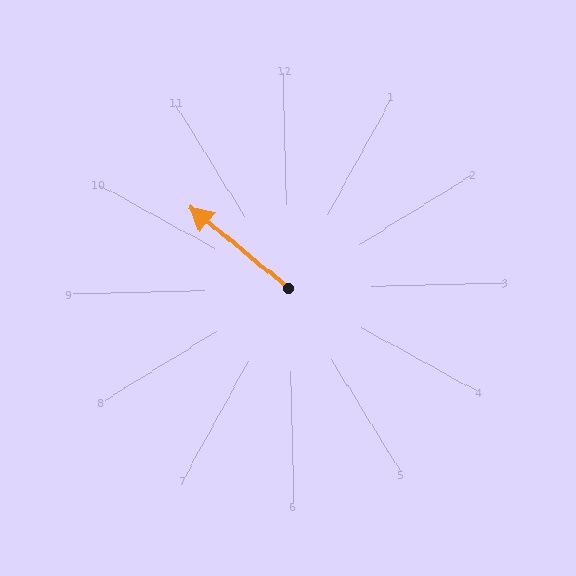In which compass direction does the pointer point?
Northwest.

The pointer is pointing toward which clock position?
Roughly 10 o'clock.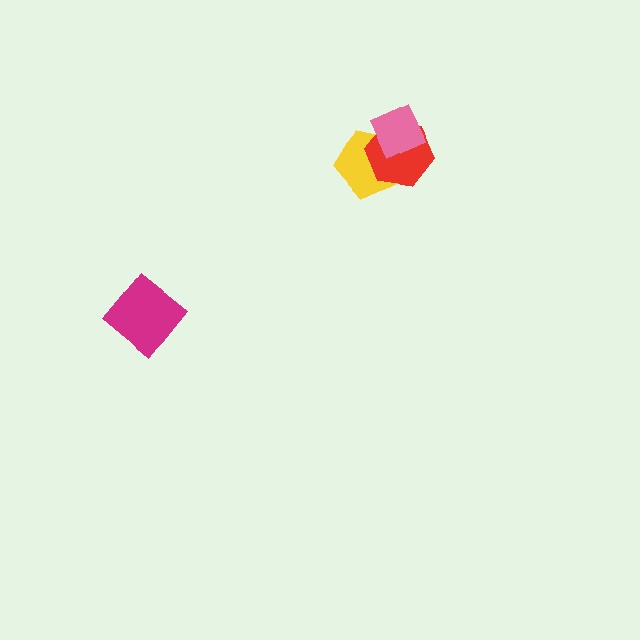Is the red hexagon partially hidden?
Yes, it is partially covered by another shape.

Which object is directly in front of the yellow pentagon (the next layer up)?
The red hexagon is directly in front of the yellow pentagon.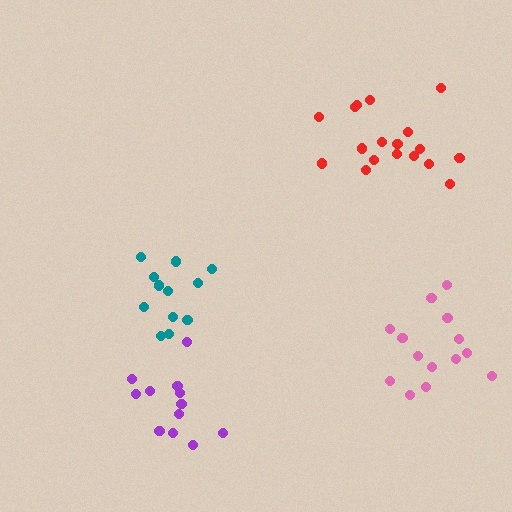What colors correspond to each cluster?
The clusters are colored: teal, pink, purple, red.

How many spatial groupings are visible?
There are 4 spatial groupings.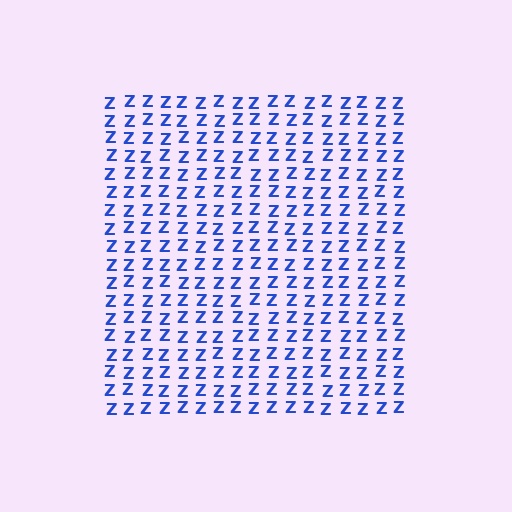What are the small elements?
The small elements are letter Z's.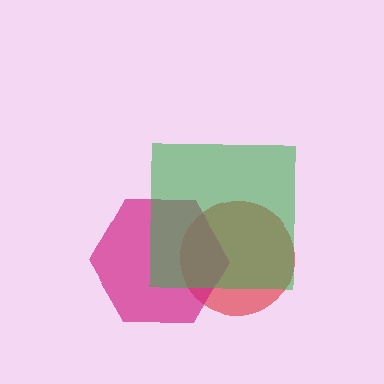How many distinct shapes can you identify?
There are 3 distinct shapes: a red circle, a magenta hexagon, a green square.